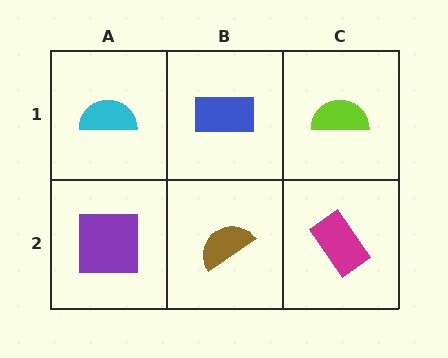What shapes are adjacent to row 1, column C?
A magenta rectangle (row 2, column C), a blue rectangle (row 1, column B).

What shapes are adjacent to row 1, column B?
A brown semicircle (row 2, column B), a cyan semicircle (row 1, column A), a lime semicircle (row 1, column C).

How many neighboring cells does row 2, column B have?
3.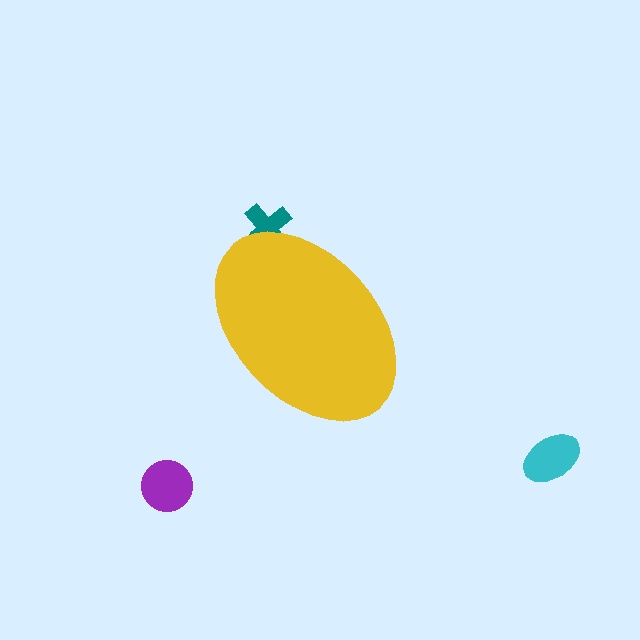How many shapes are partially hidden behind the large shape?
1 shape is partially hidden.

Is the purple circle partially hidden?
No, the purple circle is fully visible.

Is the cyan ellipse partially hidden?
No, the cyan ellipse is fully visible.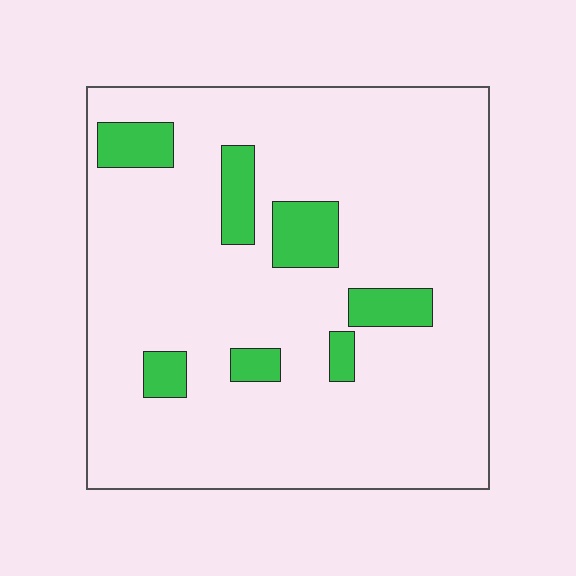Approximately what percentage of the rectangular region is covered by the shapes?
Approximately 10%.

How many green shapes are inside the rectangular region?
7.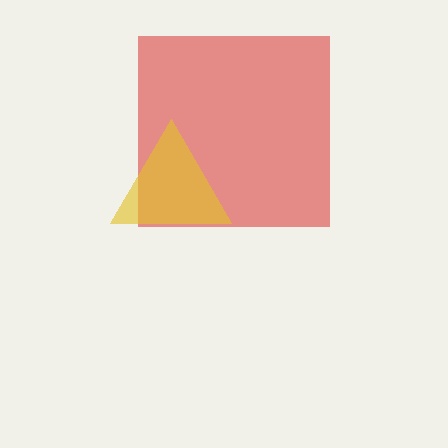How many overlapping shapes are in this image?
There are 2 overlapping shapes in the image.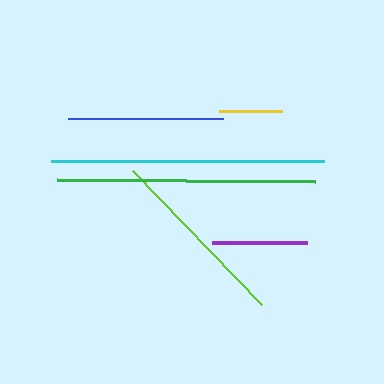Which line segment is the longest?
The cyan line is the longest at approximately 273 pixels.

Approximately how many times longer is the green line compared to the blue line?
The green line is approximately 1.7 times the length of the blue line.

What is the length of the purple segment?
The purple segment is approximately 95 pixels long.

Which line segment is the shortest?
The yellow line is the shortest at approximately 64 pixels.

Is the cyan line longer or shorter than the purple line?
The cyan line is longer than the purple line.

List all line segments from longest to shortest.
From longest to shortest: cyan, green, lime, blue, purple, yellow.